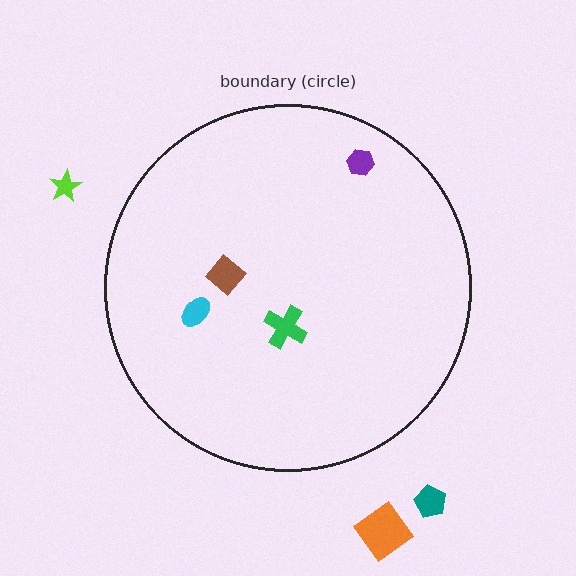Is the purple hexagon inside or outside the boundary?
Inside.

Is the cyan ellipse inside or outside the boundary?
Inside.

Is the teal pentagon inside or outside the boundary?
Outside.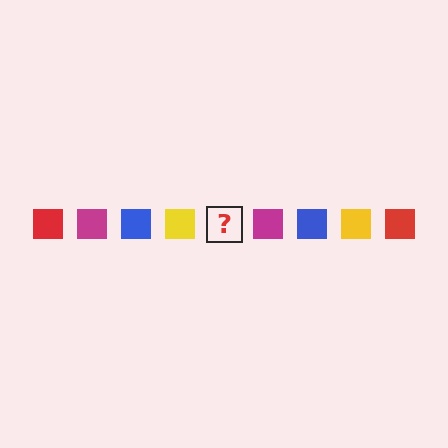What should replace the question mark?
The question mark should be replaced with a red square.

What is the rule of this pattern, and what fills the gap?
The rule is that the pattern cycles through red, magenta, blue, yellow squares. The gap should be filled with a red square.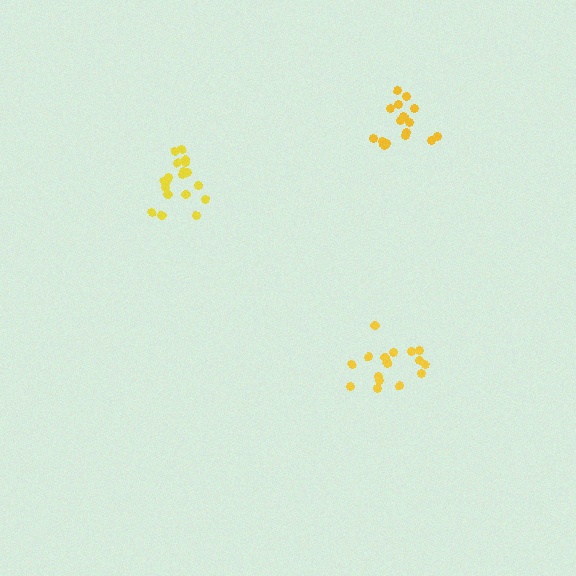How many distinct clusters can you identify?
There are 3 distinct clusters.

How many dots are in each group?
Group 1: 17 dots, Group 2: 19 dots, Group 3: 16 dots (52 total).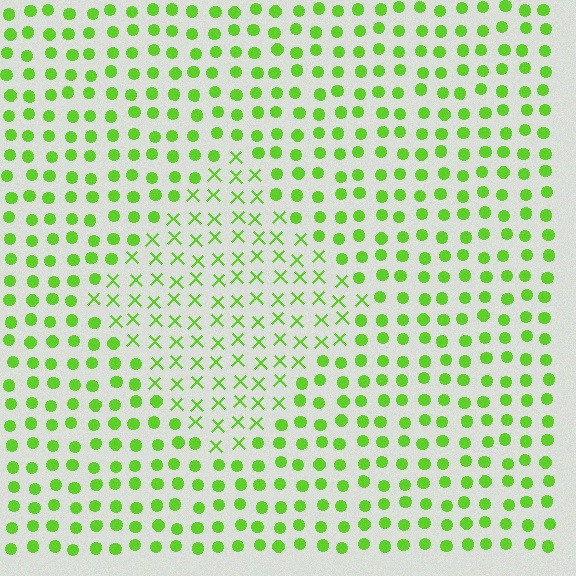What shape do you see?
I see a diamond.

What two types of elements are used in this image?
The image uses X marks inside the diamond region and circles outside it.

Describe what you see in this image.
The image is filled with small lime elements arranged in a uniform grid. A diamond-shaped region contains X marks, while the surrounding area contains circles. The boundary is defined purely by the change in element shape.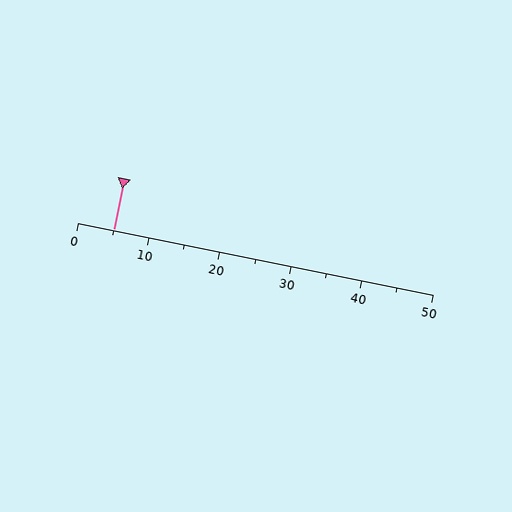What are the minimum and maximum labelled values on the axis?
The axis runs from 0 to 50.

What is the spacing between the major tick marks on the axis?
The major ticks are spaced 10 apart.